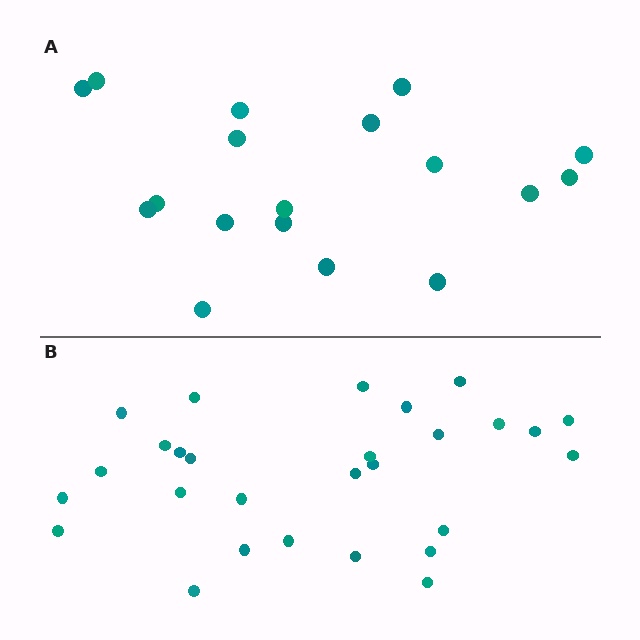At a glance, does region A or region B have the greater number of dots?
Region B (the bottom region) has more dots.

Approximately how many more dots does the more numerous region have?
Region B has roughly 10 or so more dots than region A.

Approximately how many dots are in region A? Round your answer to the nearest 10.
About 20 dots. (The exact count is 18, which rounds to 20.)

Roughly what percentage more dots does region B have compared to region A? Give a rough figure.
About 55% more.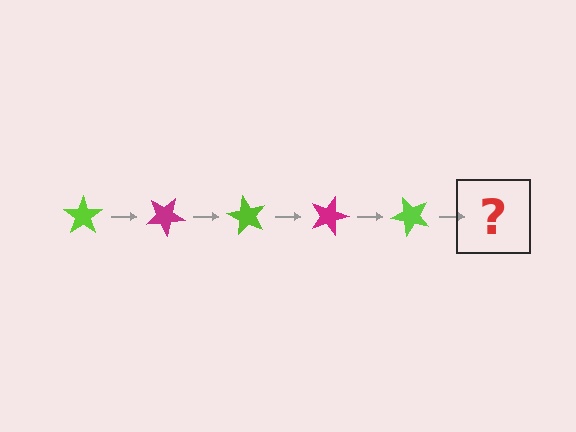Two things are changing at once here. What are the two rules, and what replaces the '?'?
The two rules are that it rotates 30 degrees each step and the color cycles through lime and magenta. The '?' should be a magenta star, rotated 150 degrees from the start.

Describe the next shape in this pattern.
It should be a magenta star, rotated 150 degrees from the start.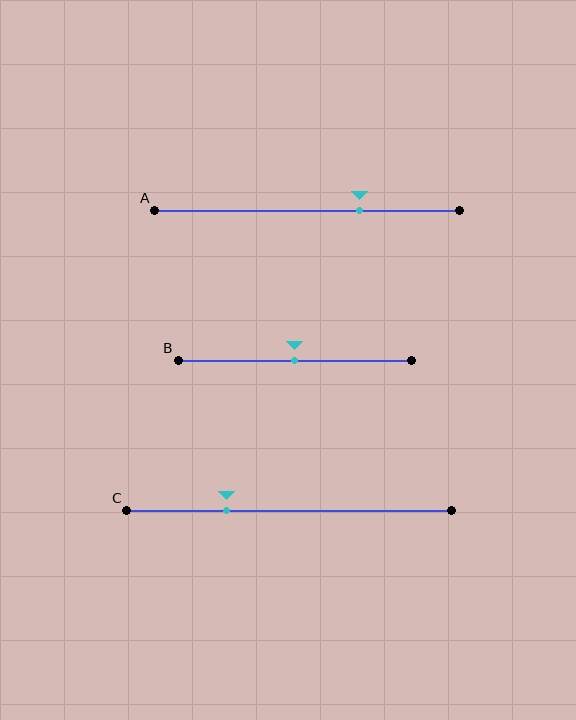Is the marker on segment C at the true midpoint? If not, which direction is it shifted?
No, the marker on segment C is shifted to the left by about 19% of the segment length.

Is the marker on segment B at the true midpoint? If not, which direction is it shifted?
Yes, the marker on segment B is at the true midpoint.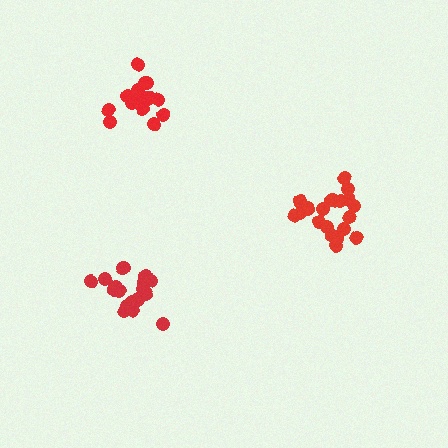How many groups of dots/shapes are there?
There are 3 groups.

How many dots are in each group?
Group 1: 17 dots, Group 2: 20 dots, Group 3: 17 dots (54 total).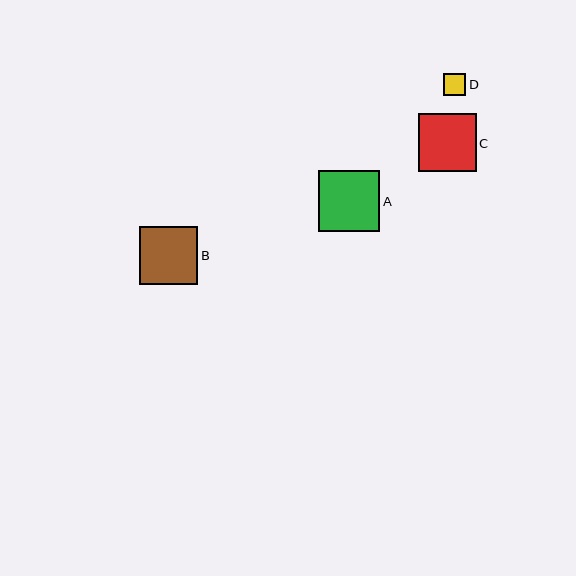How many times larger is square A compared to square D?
Square A is approximately 2.8 times the size of square D.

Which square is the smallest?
Square D is the smallest with a size of approximately 22 pixels.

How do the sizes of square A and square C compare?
Square A and square C are approximately the same size.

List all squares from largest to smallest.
From largest to smallest: A, B, C, D.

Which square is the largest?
Square A is the largest with a size of approximately 61 pixels.